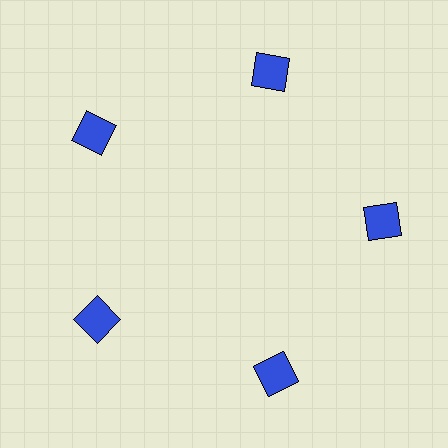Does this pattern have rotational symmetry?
Yes, this pattern has 5-fold rotational symmetry. It looks the same after rotating 72 degrees around the center.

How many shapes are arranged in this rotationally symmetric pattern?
There are 5 shapes, arranged in 5 groups of 1.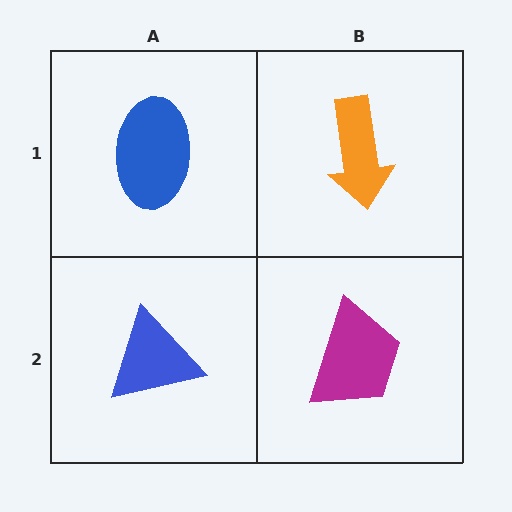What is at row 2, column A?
A blue triangle.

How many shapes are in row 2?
2 shapes.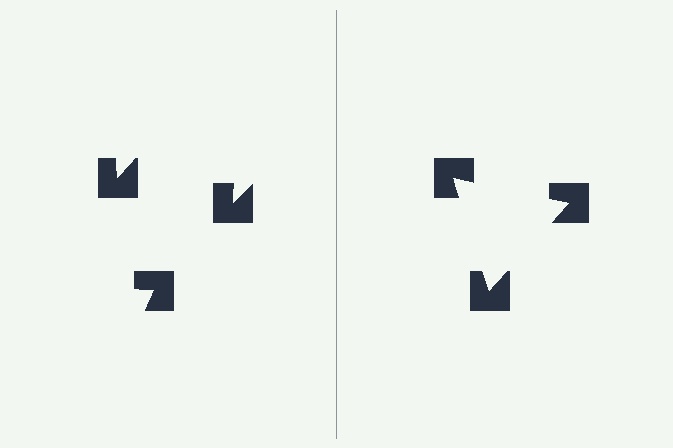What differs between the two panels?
The notched squares are positioned identically on both sides; only the wedge orientations differ. On the right they align to a triangle; on the left they are misaligned.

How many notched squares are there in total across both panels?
6 — 3 on each side.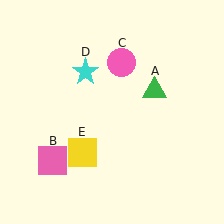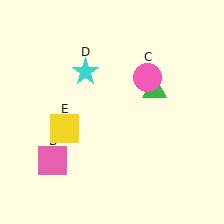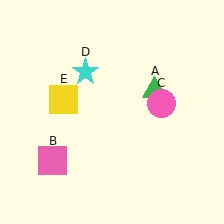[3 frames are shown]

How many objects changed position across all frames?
2 objects changed position: pink circle (object C), yellow square (object E).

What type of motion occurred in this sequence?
The pink circle (object C), yellow square (object E) rotated clockwise around the center of the scene.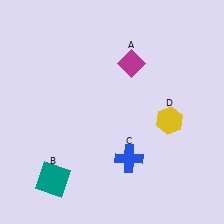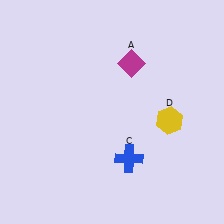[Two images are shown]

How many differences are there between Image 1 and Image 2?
There is 1 difference between the two images.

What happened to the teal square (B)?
The teal square (B) was removed in Image 2. It was in the bottom-left area of Image 1.